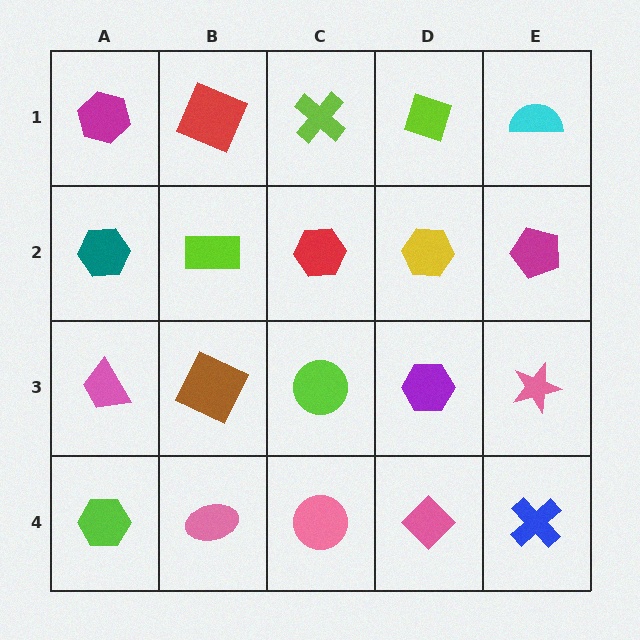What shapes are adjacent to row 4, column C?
A lime circle (row 3, column C), a pink ellipse (row 4, column B), a pink diamond (row 4, column D).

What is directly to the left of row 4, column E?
A pink diamond.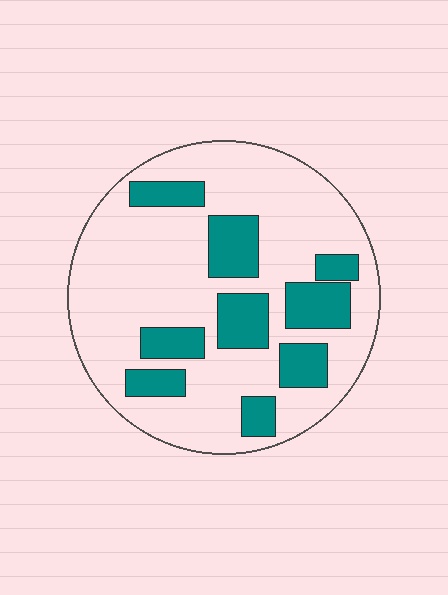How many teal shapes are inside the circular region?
9.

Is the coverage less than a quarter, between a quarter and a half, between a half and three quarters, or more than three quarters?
Between a quarter and a half.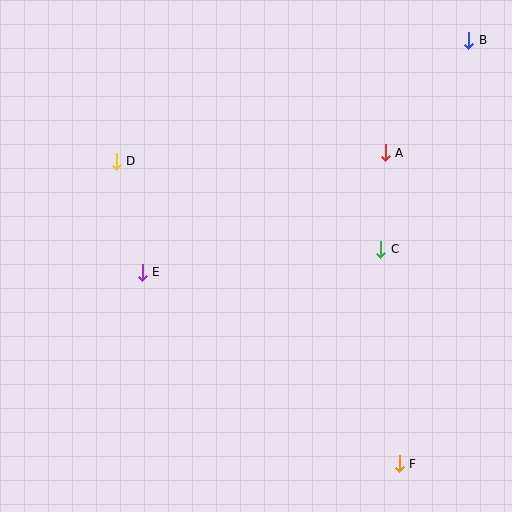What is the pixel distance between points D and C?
The distance between D and C is 278 pixels.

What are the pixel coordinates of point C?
Point C is at (381, 249).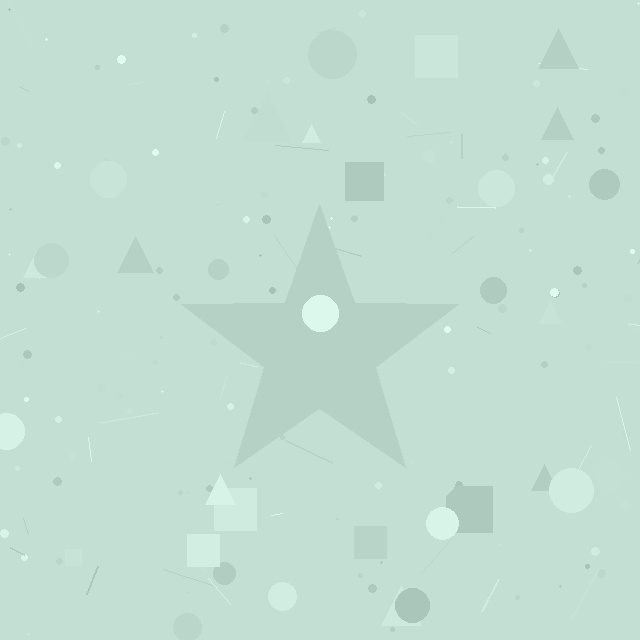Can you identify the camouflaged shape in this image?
The camouflaged shape is a star.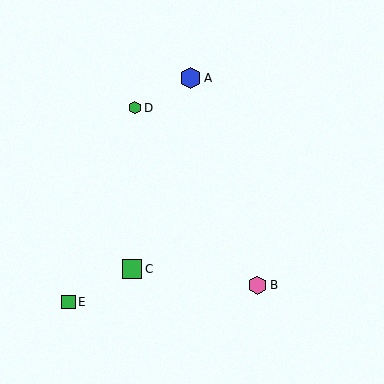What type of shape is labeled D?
Shape D is a green hexagon.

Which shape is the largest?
The blue hexagon (labeled A) is the largest.